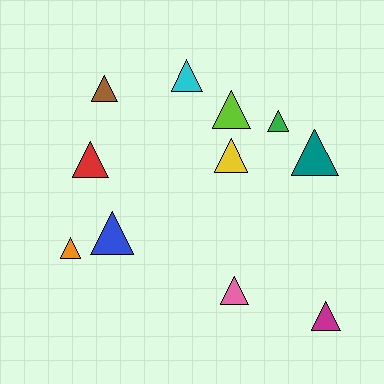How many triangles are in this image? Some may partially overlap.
There are 11 triangles.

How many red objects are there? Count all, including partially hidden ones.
There is 1 red object.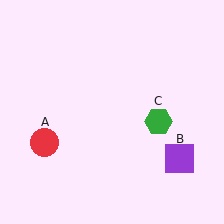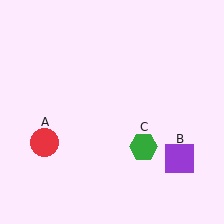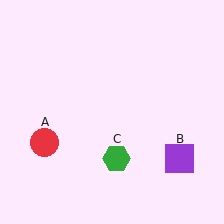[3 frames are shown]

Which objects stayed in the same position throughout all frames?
Red circle (object A) and purple square (object B) remained stationary.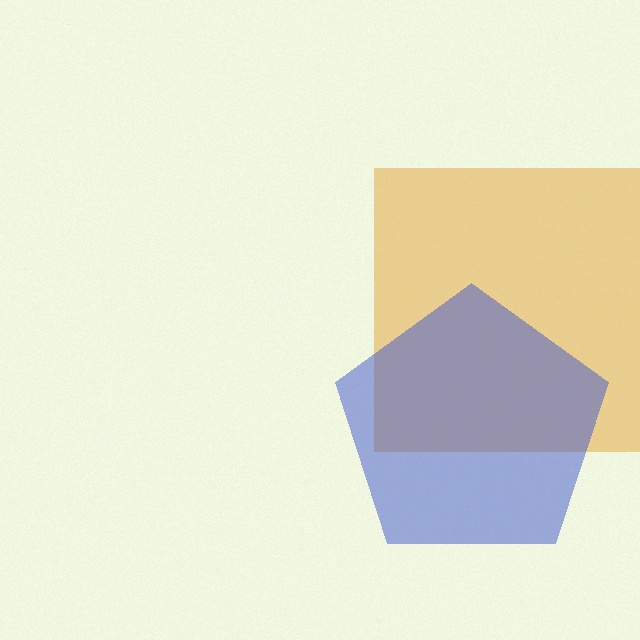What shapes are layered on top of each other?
The layered shapes are: an orange square, a blue pentagon.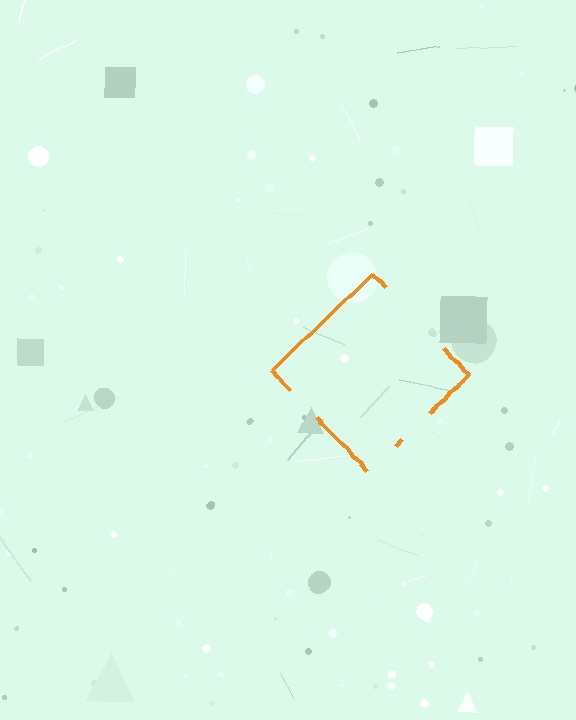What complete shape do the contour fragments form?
The contour fragments form a diamond.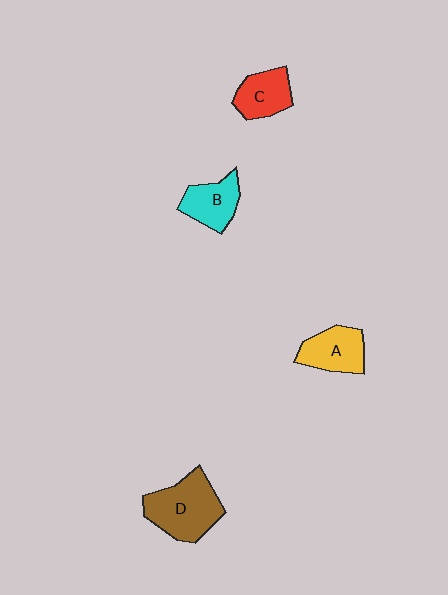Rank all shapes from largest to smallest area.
From largest to smallest: D (brown), A (yellow), B (cyan), C (red).